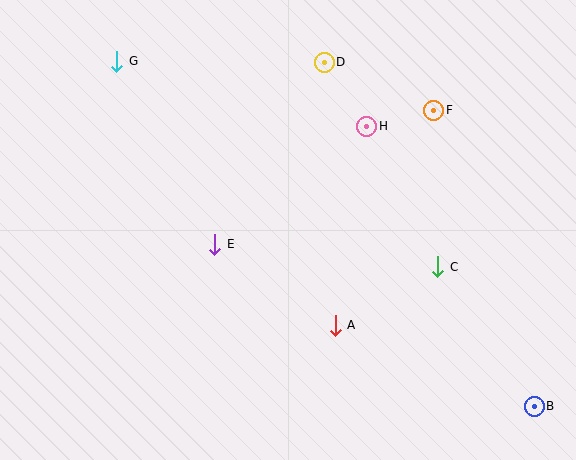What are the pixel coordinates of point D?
Point D is at (324, 62).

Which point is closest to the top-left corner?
Point G is closest to the top-left corner.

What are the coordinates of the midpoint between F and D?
The midpoint between F and D is at (379, 86).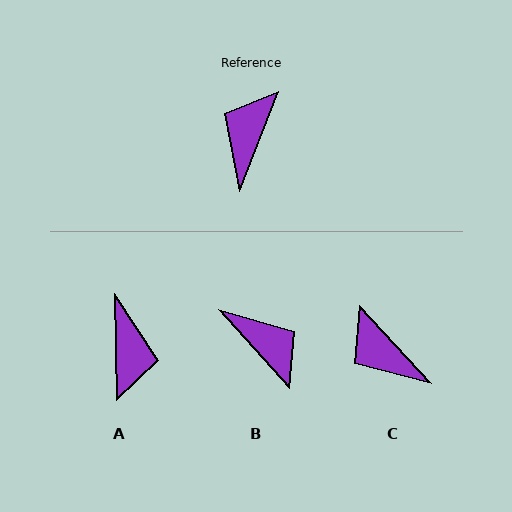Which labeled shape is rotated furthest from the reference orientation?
A, about 158 degrees away.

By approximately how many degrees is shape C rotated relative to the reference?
Approximately 64 degrees counter-clockwise.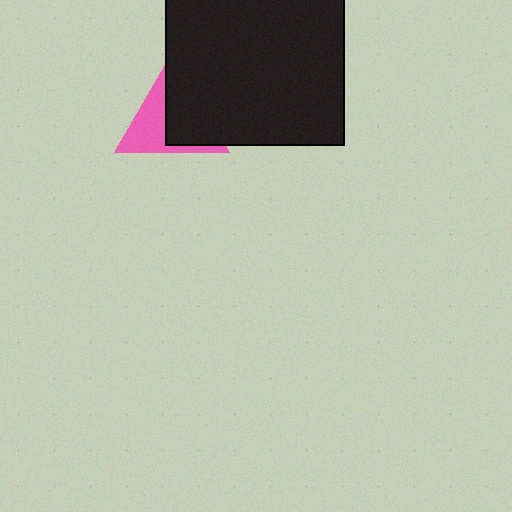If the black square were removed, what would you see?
You would see the complete pink triangle.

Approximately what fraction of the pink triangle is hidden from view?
Roughly 52% of the pink triangle is hidden behind the black square.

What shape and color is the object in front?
The object in front is a black square.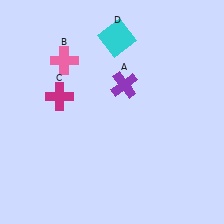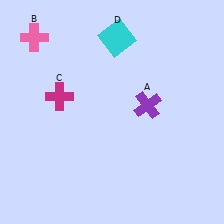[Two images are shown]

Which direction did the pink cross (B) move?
The pink cross (B) moved left.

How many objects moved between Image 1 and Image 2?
2 objects moved between the two images.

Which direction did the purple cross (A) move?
The purple cross (A) moved right.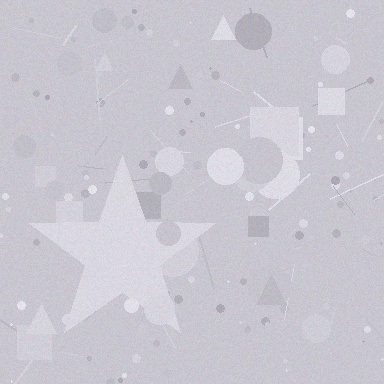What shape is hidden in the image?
A star is hidden in the image.